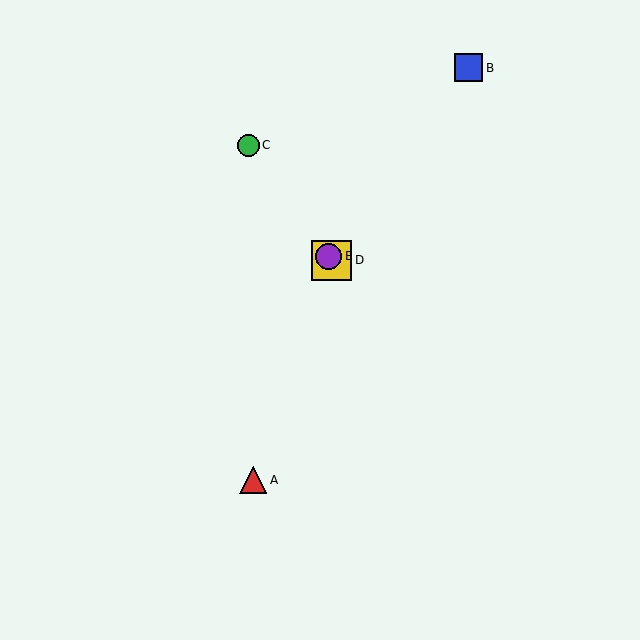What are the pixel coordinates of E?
Object E is at (329, 256).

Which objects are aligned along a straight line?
Objects C, D, E are aligned along a straight line.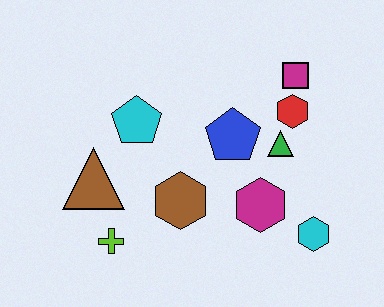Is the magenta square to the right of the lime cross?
Yes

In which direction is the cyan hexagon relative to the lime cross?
The cyan hexagon is to the right of the lime cross.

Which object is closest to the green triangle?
The red hexagon is closest to the green triangle.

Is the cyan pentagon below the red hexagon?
Yes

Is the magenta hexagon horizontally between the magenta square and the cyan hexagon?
No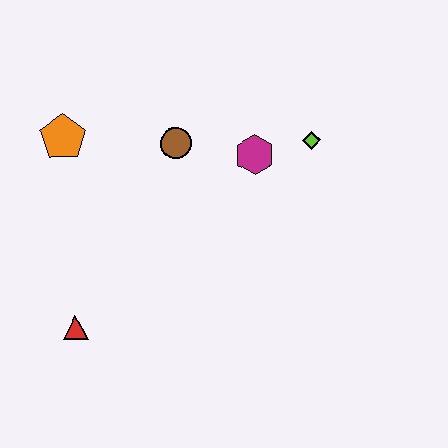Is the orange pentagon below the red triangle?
No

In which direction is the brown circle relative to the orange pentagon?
The brown circle is to the right of the orange pentagon.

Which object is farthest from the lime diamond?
The red triangle is farthest from the lime diamond.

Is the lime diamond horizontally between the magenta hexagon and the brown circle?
No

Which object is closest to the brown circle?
The magenta hexagon is closest to the brown circle.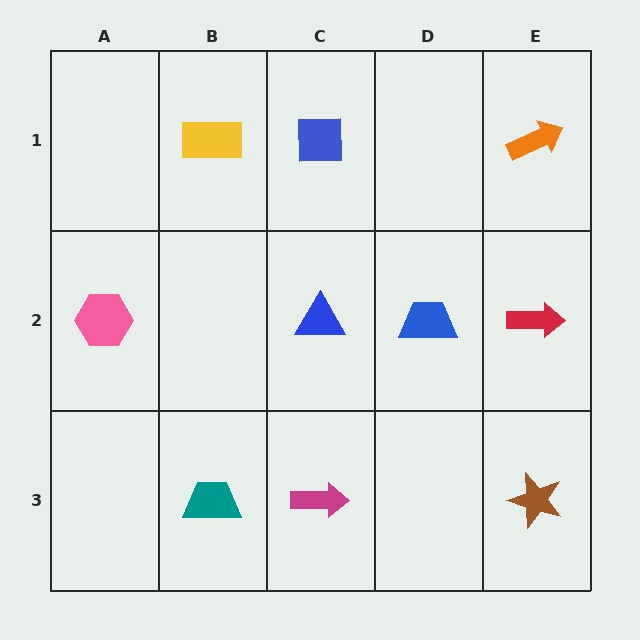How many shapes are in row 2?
4 shapes.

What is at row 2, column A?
A pink hexagon.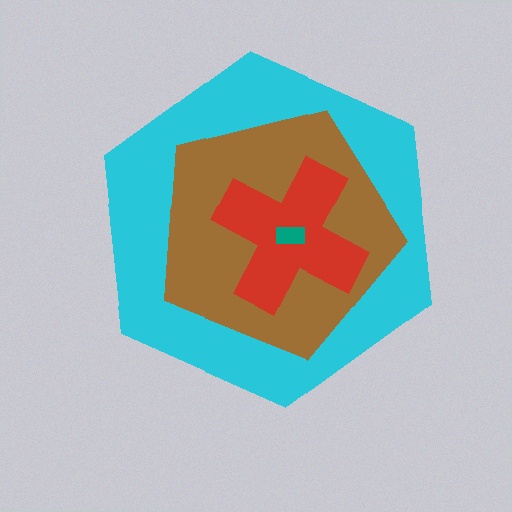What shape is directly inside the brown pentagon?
The red cross.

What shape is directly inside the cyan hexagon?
The brown pentagon.